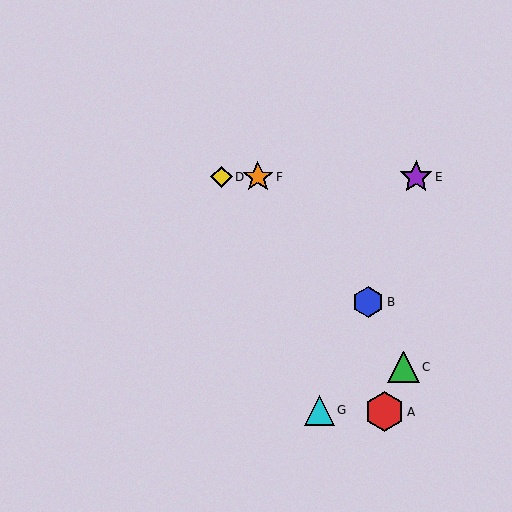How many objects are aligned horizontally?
3 objects (D, E, F) are aligned horizontally.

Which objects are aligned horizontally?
Objects D, E, F are aligned horizontally.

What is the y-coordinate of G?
Object G is at y≈410.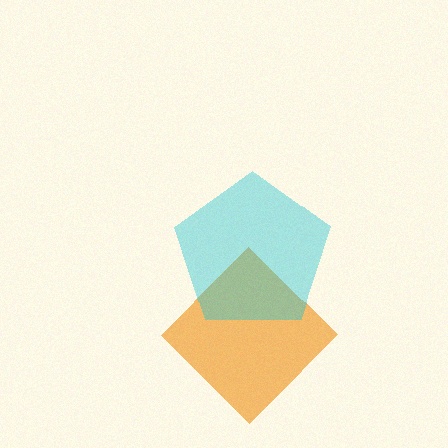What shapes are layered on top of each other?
The layered shapes are: an orange diamond, a cyan pentagon.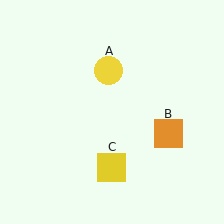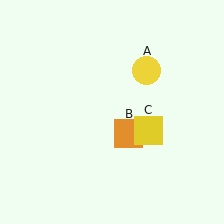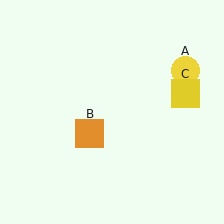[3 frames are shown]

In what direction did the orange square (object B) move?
The orange square (object B) moved left.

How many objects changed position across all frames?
3 objects changed position: yellow circle (object A), orange square (object B), yellow square (object C).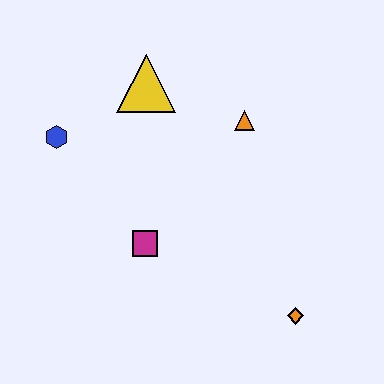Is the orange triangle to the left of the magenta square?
No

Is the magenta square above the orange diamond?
Yes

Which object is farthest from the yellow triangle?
The orange diamond is farthest from the yellow triangle.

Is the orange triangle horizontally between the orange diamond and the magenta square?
Yes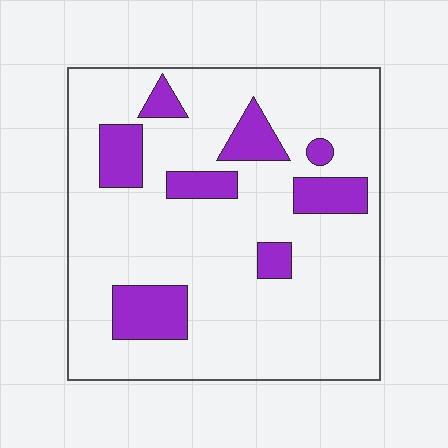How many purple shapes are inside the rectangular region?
8.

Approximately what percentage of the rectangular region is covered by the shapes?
Approximately 20%.